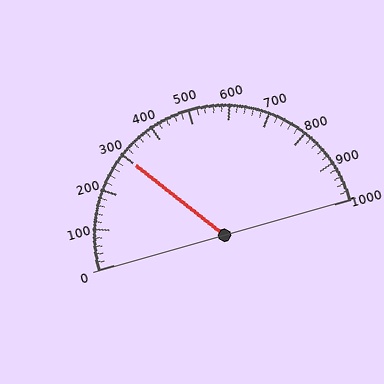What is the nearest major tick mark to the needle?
The nearest major tick mark is 300.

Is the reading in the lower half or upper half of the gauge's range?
The reading is in the lower half of the range (0 to 1000).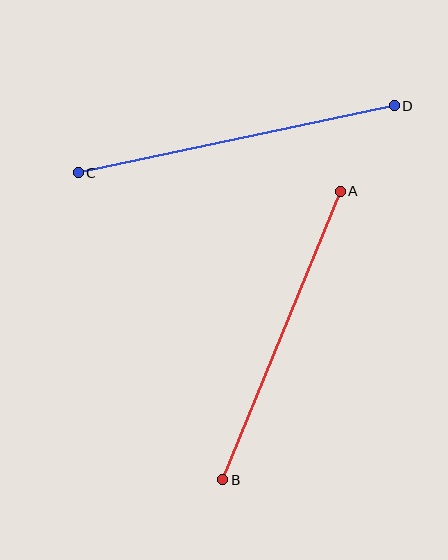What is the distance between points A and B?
The distance is approximately 312 pixels.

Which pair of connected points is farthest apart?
Points C and D are farthest apart.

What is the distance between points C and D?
The distance is approximately 323 pixels.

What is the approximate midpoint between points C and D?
The midpoint is at approximately (236, 139) pixels.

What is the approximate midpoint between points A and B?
The midpoint is at approximately (282, 335) pixels.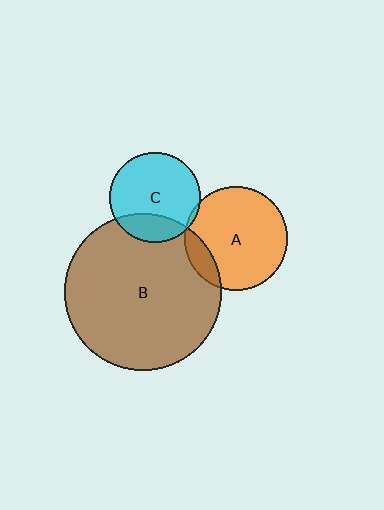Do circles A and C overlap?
Yes.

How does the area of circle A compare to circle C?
Approximately 1.3 times.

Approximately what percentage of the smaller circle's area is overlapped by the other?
Approximately 5%.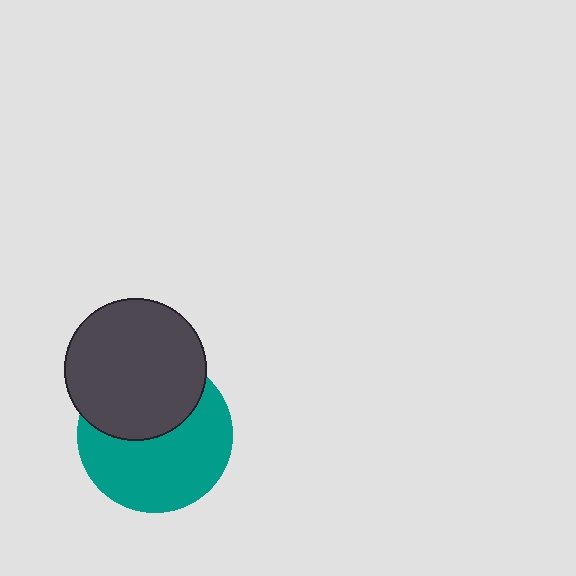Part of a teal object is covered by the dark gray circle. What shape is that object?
It is a circle.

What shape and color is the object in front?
The object in front is a dark gray circle.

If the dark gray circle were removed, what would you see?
You would see the complete teal circle.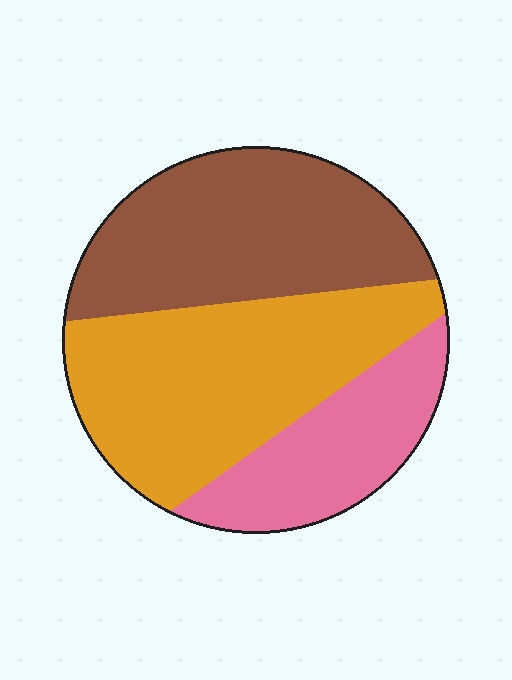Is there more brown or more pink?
Brown.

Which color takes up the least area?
Pink, at roughly 20%.